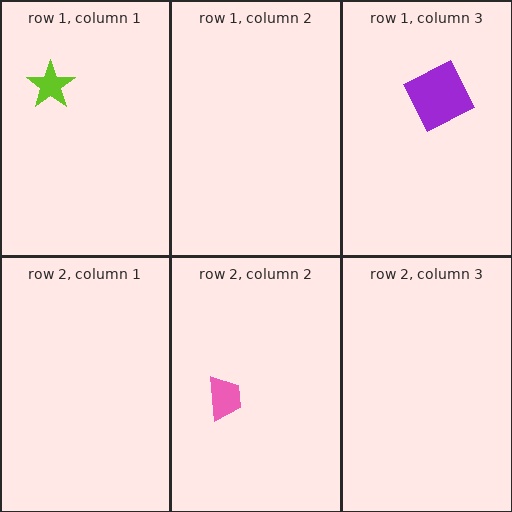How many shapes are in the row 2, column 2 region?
1.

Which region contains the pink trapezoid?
The row 2, column 2 region.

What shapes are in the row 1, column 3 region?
The purple square.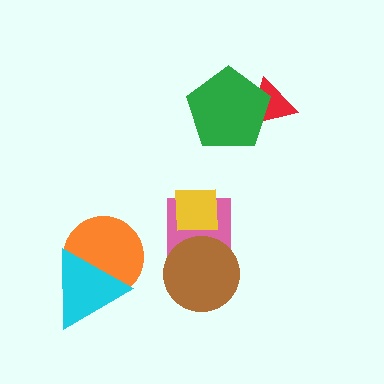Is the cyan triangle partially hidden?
No, no other shape covers it.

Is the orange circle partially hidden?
Yes, it is partially covered by another shape.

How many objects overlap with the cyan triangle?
1 object overlaps with the cyan triangle.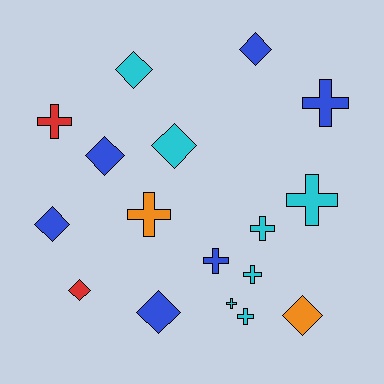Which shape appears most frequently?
Cross, with 9 objects.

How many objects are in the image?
There are 17 objects.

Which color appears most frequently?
Cyan, with 7 objects.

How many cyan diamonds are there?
There are 2 cyan diamonds.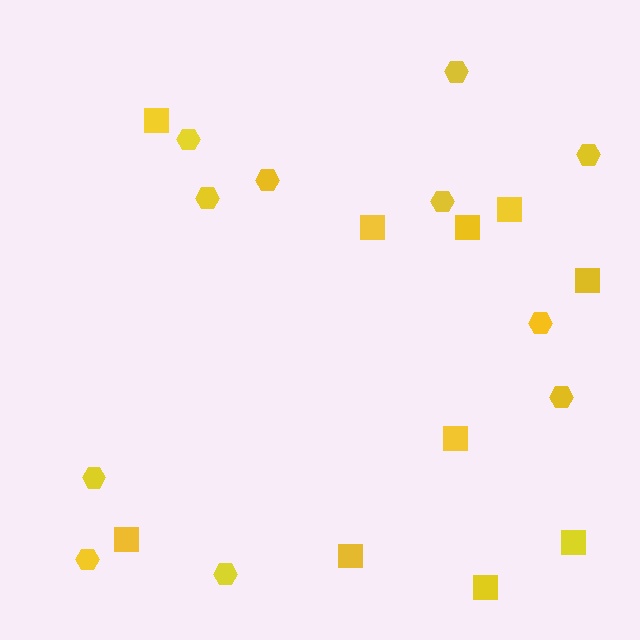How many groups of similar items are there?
There are 2 groups: one group of squares (10) and one group of hexagons (11).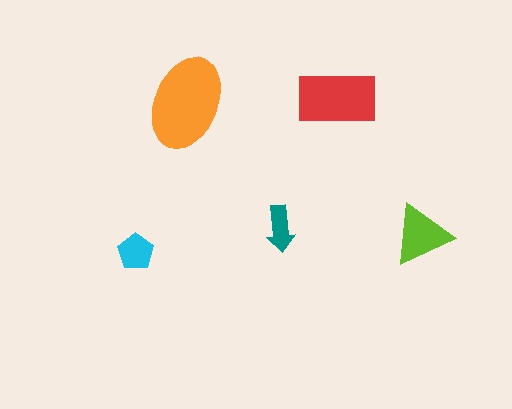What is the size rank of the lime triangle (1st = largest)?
3rd.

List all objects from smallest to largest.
The teal arrow, the cyan pentagon, the lime triangle, the red rectangle, the orange ellipse.